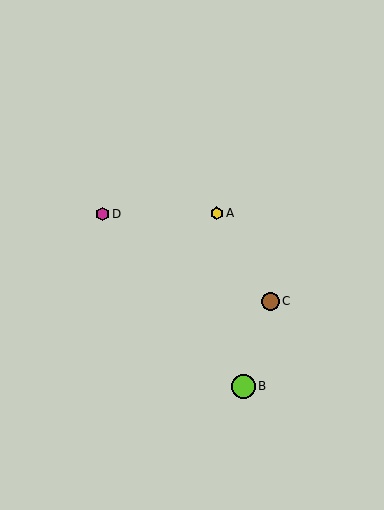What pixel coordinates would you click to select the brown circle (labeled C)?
Click at (271, 301) to select the brown circle C.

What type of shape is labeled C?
Shape C is a brown circle.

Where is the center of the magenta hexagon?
The center of the magenta hexagon is at (103, 214).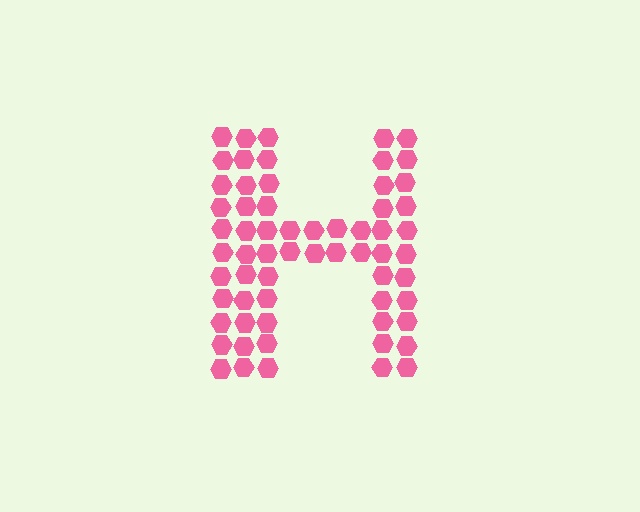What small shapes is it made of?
It is made of small hexagons.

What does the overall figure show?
The overall figure shows the letter H.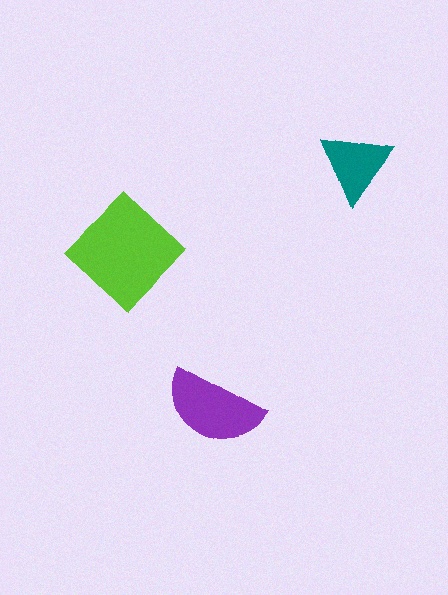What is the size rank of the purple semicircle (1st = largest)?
2nd.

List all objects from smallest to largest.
The teal triangle, the purple semicircle, the lime diamond.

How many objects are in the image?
There are 3 objects in the image.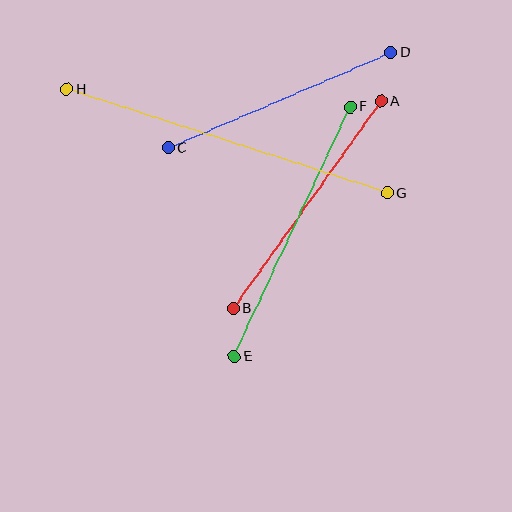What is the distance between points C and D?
The distance is approximately 242 pixels.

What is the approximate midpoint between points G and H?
The midpoint is at approximately (227, 141) pixels.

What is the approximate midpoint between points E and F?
The midpoint is at approximately (292, 232) pixels.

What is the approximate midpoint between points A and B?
The midpoint is at approximately (307, 205) pixels.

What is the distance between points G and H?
The distance is approximately 337 pixels.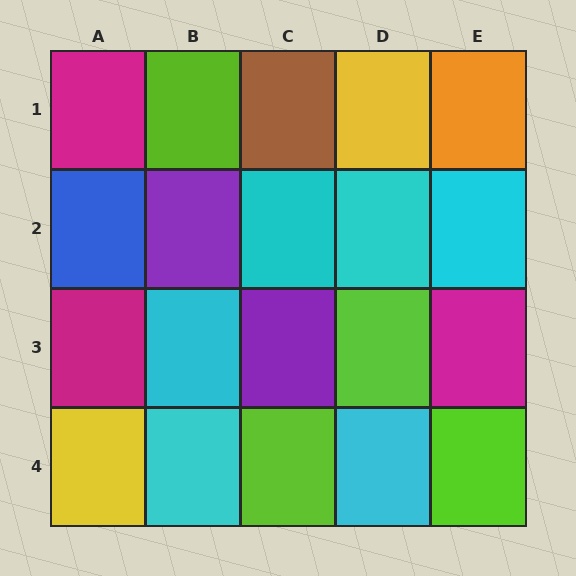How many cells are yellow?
2 cells are yellow.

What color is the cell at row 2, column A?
Blue.